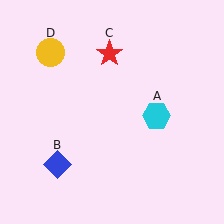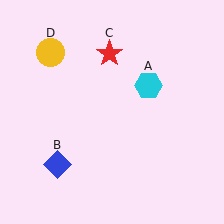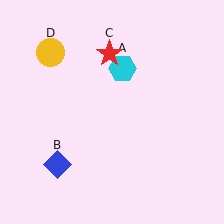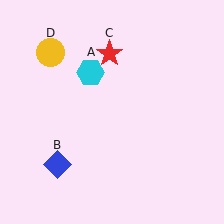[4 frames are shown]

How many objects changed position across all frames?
1 object changed position: cyan hexagon (object A).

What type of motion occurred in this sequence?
The cyan hexagon (object A) rotated counterclockwise around the center of the scene.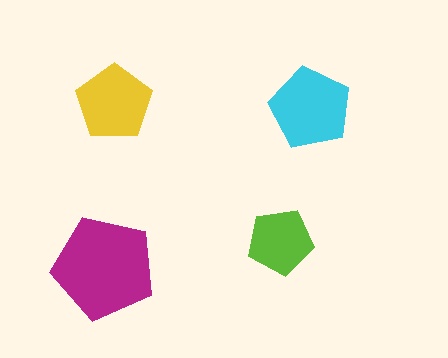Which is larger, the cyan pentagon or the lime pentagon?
The cyan one.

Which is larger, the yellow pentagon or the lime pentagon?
The yellow one.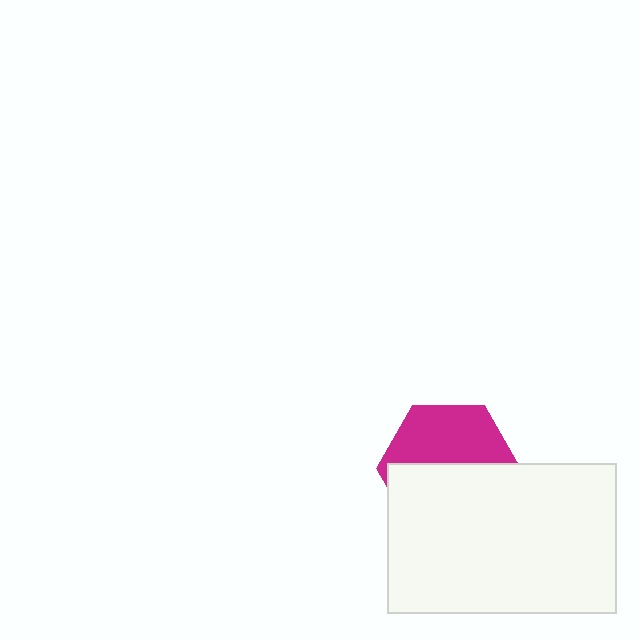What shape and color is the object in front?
The object in front is a white rectangle.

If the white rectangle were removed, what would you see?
You would see the complete magenta hexagon.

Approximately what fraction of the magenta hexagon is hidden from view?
Roughly 54% of the magenta hexagon is hidden behind the white rectangle.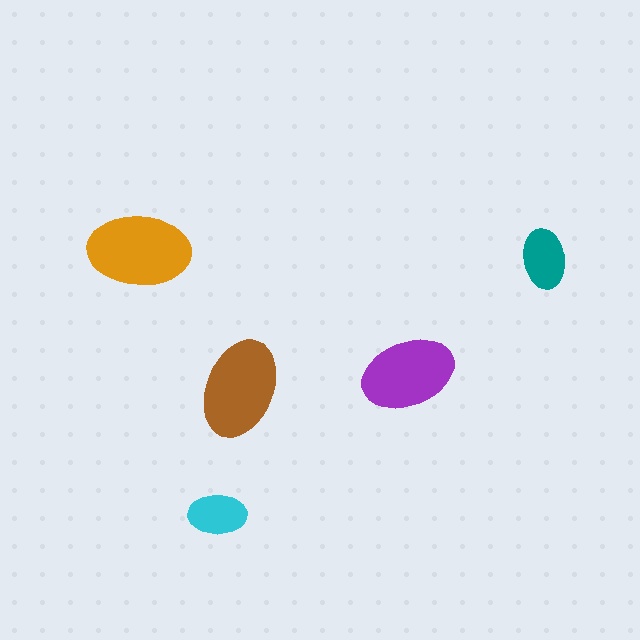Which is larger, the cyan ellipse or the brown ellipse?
The brown one.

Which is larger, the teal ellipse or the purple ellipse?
The purple one.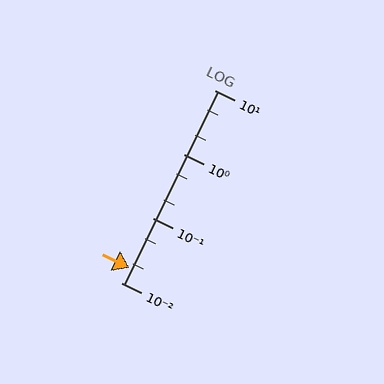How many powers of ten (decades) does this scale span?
The scale spans 3 decades, from 0.01 to 10.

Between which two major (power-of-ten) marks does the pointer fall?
The pointer is between 0.01 and 0.1.